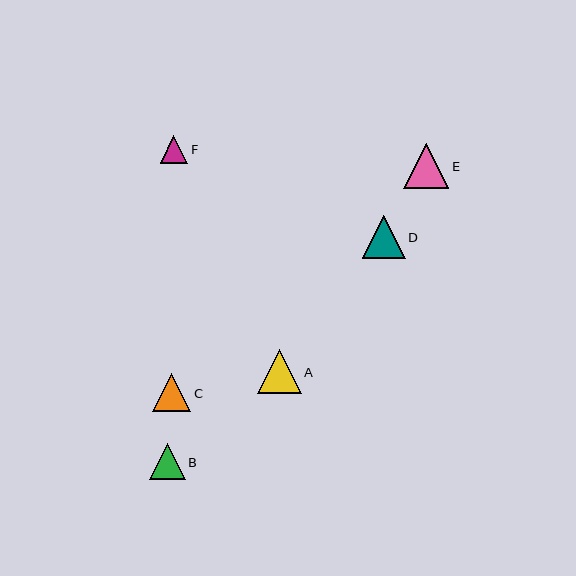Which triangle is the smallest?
Triangle F is the smallest with a size of approximately 27 pixels.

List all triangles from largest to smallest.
From largest to smallest: E, A, D, C, B, F.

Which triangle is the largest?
Triangle E is the largest with a size of approximately 45 pixels.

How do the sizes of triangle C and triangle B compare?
Triangle C and triangle B are approximately the same size.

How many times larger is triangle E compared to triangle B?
Triangle E is approximately 1.3 times the size of triangle B.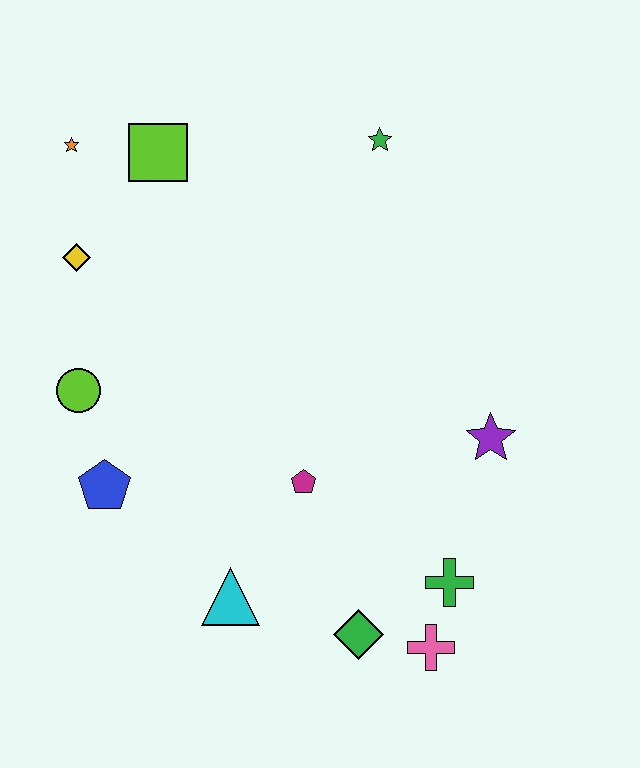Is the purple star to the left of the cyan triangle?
No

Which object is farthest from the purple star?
The orange star is farthest from the purple star.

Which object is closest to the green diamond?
The pink cross is closest to the green diamond.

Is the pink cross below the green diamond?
Yes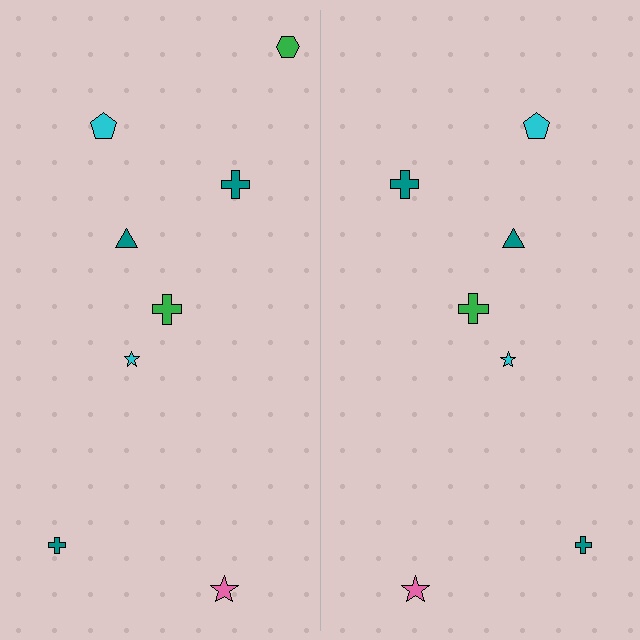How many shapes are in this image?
There are 15 shapes in this image.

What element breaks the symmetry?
A green hexagon is missing from the right side.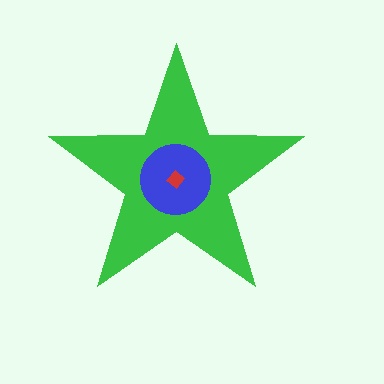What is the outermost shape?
The green star.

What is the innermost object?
The red diamond.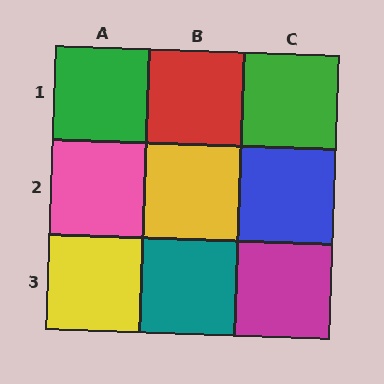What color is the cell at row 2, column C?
Blue.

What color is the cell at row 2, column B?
Yellow.